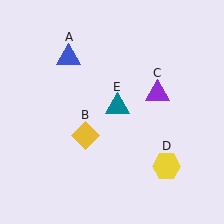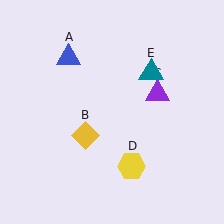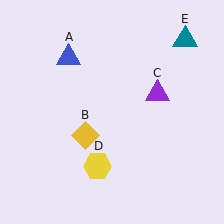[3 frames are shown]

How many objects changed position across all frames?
2 objects changed position: yellow hexagon (object D), teal triangle (object E).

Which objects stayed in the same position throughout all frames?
Blue triangle (object A) and yellow diamond (object B) and purple triangle (object C) remained stationary.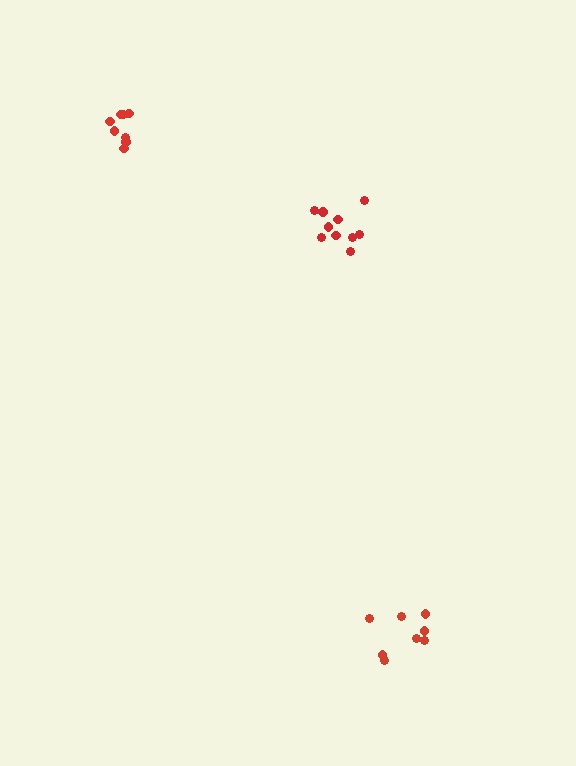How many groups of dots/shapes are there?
There are 3 groups.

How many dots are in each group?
Group 1: 8 dots, Group 2: 10 dots, Group 3: 8 dots (26 total).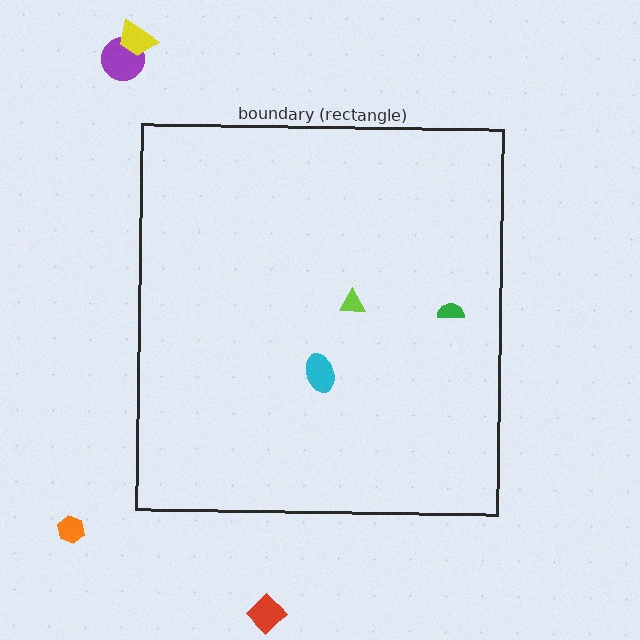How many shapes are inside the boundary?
3 inside, 4 outside.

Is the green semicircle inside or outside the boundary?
Inside.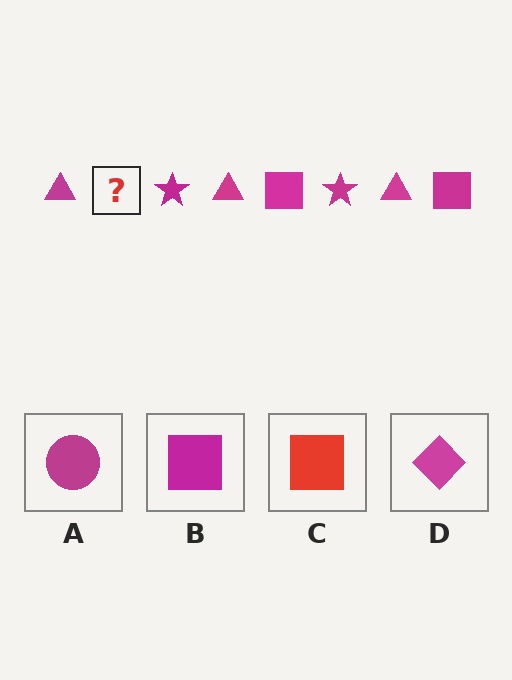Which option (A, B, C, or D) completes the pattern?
B.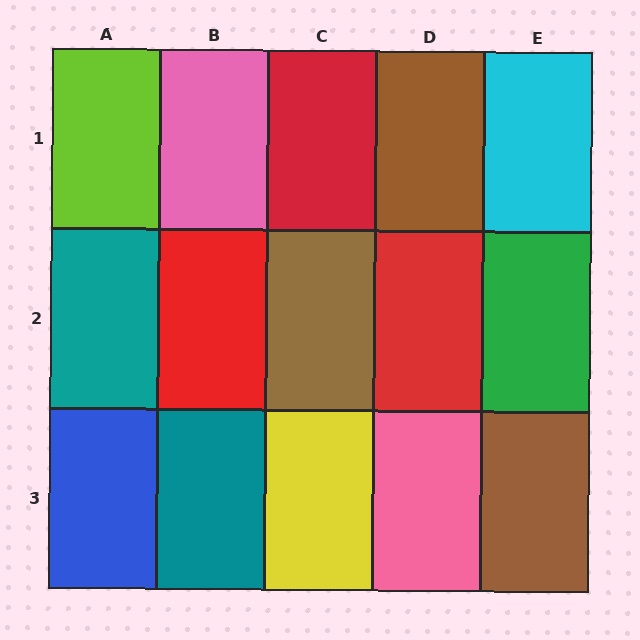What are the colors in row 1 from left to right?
Lime, pink, red, brown, cyan.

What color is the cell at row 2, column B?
Red.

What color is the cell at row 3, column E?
Brown.